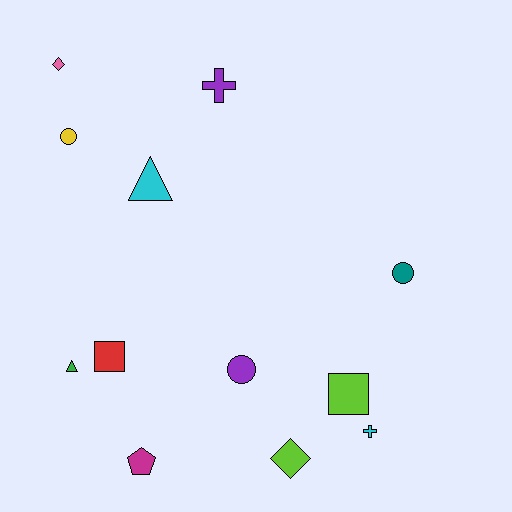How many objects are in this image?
There are 12 objects.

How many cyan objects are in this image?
There are 2 cyan objects.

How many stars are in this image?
There are no stars.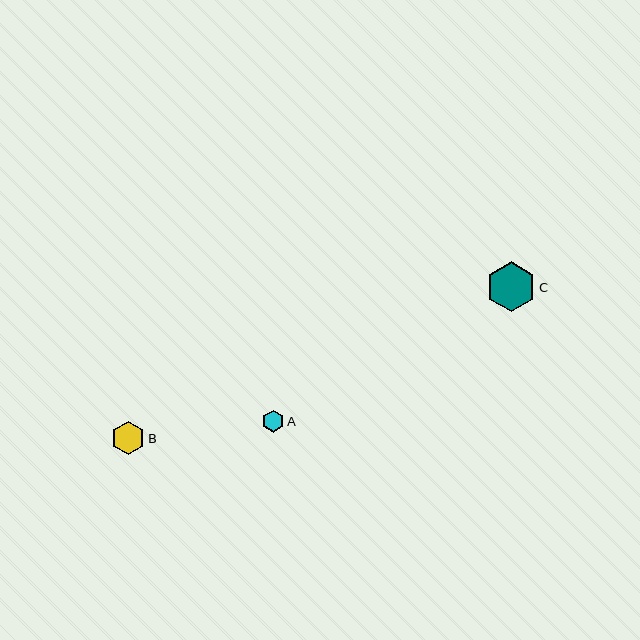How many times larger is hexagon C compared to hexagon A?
Hexagon C is approximately 2.3 times the size of hexagon A.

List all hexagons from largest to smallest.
From largest to smallest: C, B, A.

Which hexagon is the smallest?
Hexagon A is the smallest with a size of approximately 22 pixels.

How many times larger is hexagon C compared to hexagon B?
Hexagon C is approximately 1.5 times the size of hexagon B.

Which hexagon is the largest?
Hexagon C is the largest with a size of approximately 50 pixels.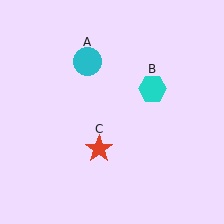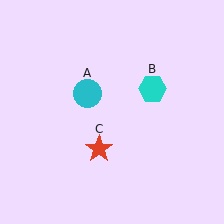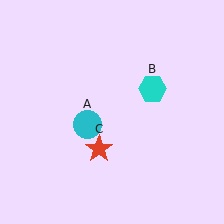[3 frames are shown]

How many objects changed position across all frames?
1 object changed position: cyan circle (object A).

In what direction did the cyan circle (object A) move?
The cyan circle (object A) moved down.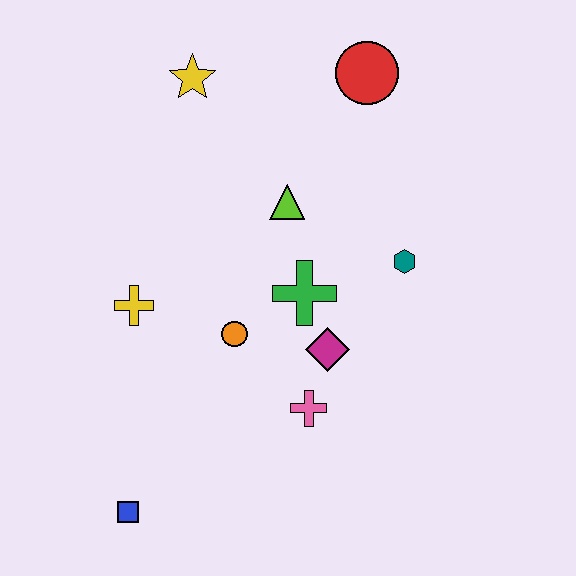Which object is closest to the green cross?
The magenta diamond is closest to the green cross.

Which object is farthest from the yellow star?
The blue square is farthest from the yellow star.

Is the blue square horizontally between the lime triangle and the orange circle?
No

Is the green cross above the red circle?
No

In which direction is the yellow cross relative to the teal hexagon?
The yellow cross is to the left of the teal hexagon.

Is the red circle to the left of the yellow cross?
No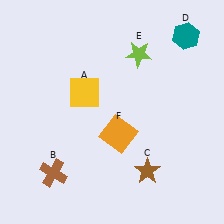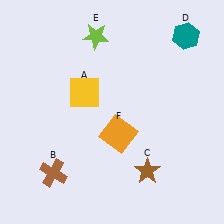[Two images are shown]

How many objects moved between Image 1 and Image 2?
1 object moved between the two images.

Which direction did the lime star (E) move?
The lime star (E) moved left.